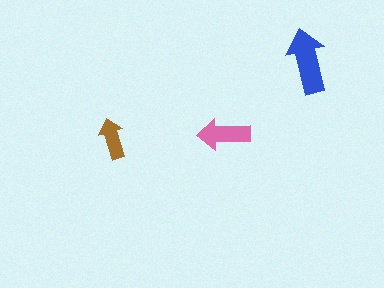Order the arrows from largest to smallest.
the blue one, the pink one, the brown one.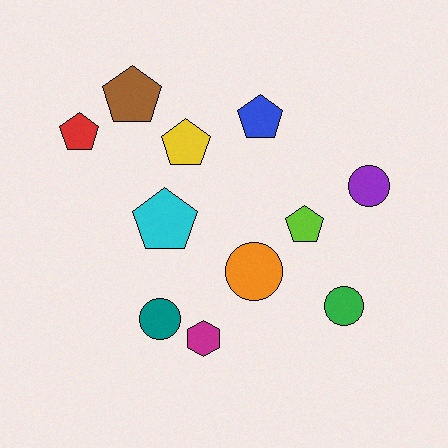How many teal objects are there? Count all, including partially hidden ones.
There is 1 teal object.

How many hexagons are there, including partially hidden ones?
There is 1 hexagon.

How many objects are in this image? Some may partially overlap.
There are 11 objects.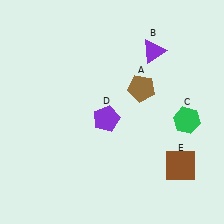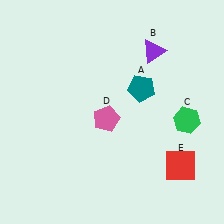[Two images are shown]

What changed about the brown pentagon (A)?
In Image 1, A is brown. In Image 2, it changed to teal.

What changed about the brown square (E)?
In Image 1, E is brown. In Image 2, it changed to red.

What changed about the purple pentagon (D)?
In Image 1, D is purple. In Image 2, it changed to pink.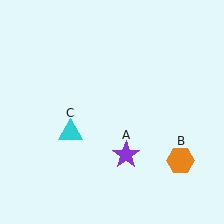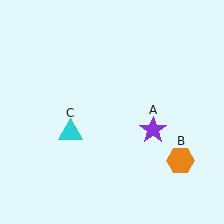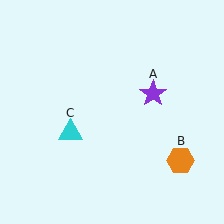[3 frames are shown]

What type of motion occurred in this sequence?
The purple star (object A) rotated counterclockwise around the center of the scene.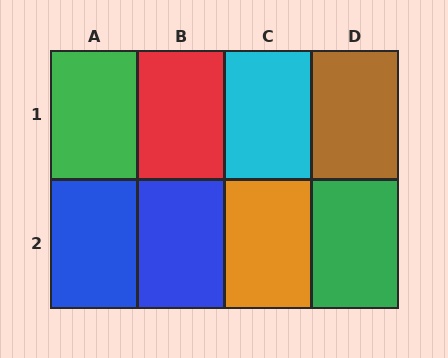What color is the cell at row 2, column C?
Orange.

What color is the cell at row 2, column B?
Blue.